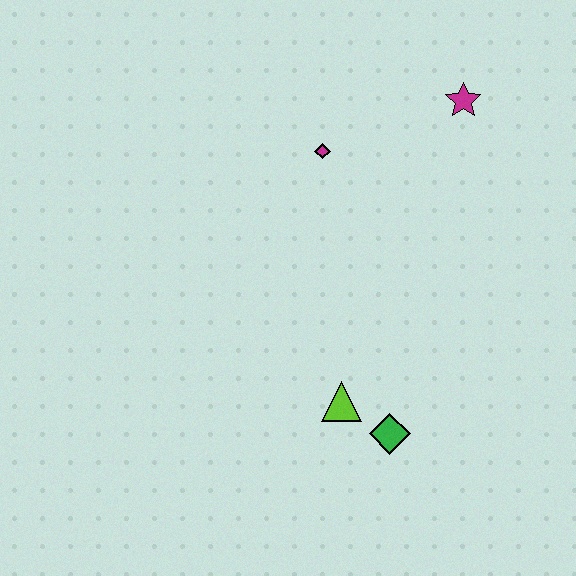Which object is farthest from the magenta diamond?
The green diamond is farthest from the magenta diamond.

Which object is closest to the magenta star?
The magenta diamond is closest to the magenta star.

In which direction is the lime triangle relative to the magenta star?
The lime triangle is below the magenta star.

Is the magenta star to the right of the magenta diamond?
Yes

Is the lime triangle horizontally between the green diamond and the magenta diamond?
Yes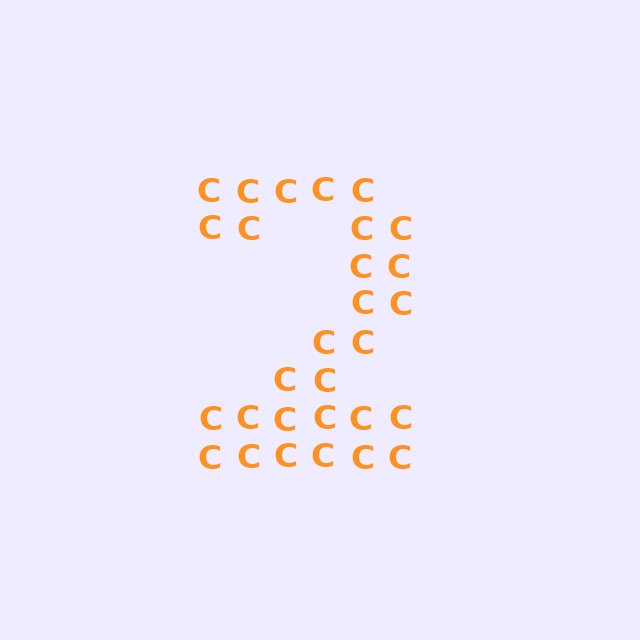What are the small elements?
The small elements are letter C's.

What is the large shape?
The large shape is the digit 2.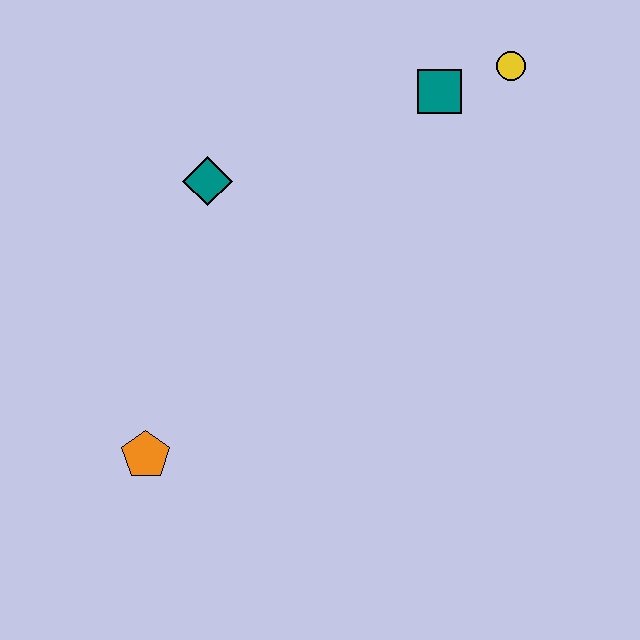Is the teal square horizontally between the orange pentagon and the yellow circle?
Yes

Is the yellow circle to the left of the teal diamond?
No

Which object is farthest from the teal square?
The orange pentagon is farthest from the teal square.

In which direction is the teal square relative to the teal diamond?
The teal square is to the right of the teal diamond.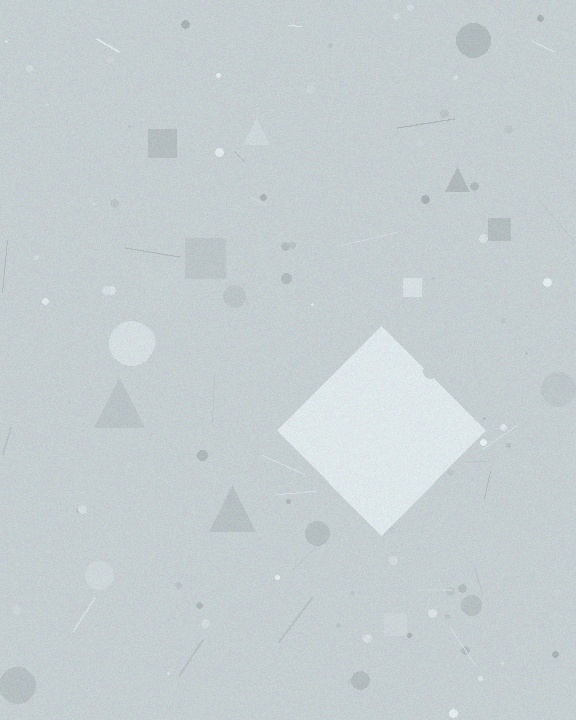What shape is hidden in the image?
A diamond is hidden in the image.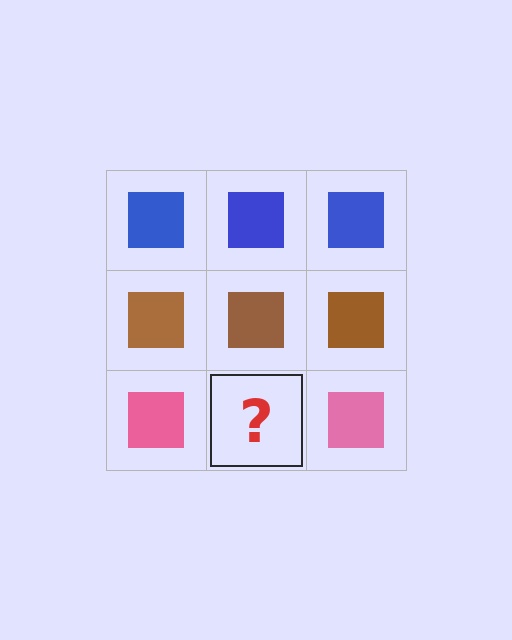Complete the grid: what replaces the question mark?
The question mark should be replaced with a pink square.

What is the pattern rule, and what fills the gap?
The rule is that each row has a consistent color. The gap should be filled with a pink square.